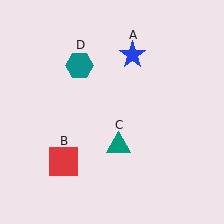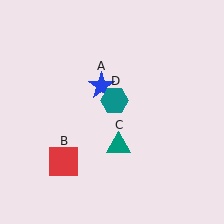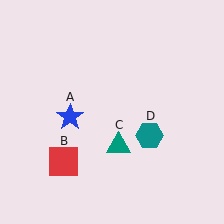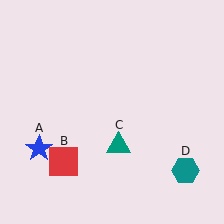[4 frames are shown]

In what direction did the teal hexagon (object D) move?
The teal hexagon (object D) moved down and to the right.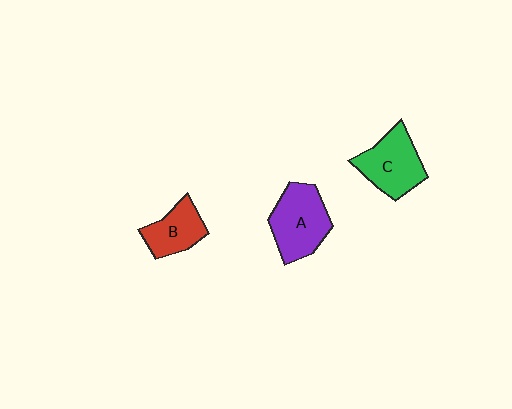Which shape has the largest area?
Shape A (purple).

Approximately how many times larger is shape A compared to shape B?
Approximately 1.5 times.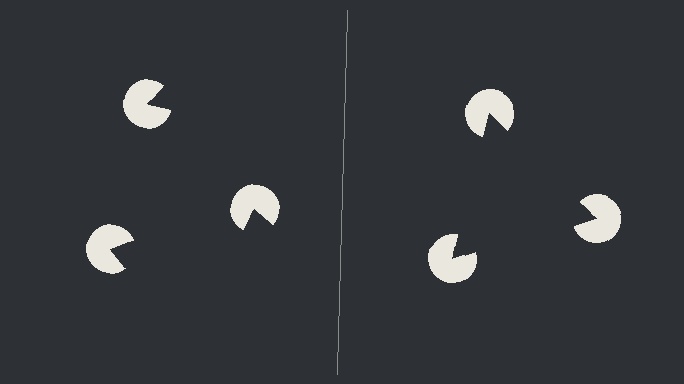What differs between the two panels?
The pac-man discs are positioned identically on both sides; only the wedge orientations differ. On the right they align to a triangle; on the left they are misaligned.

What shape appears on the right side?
An illusory triangle.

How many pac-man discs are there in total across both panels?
6 — 3 on each side.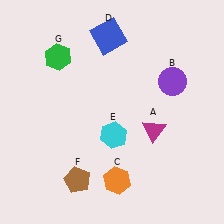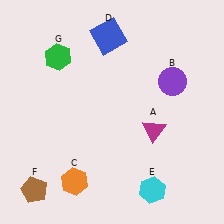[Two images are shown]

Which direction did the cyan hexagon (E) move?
The cyan hexagon (E) moved down.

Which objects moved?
The objects that moved are: the orange hexagon (C), the cyan hexagon (E), the brown pentagon (F).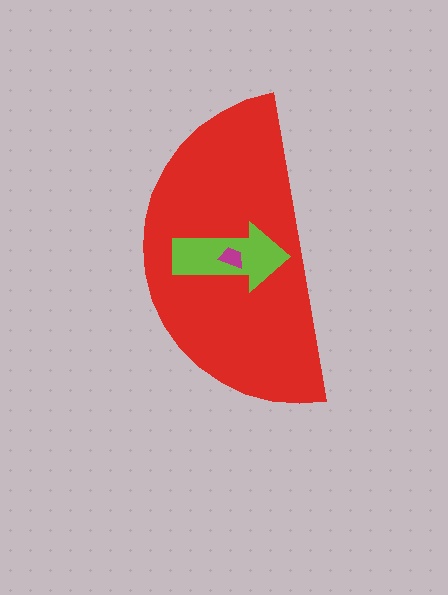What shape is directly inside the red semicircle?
The lime arrow.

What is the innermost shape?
The magenta trapezoid.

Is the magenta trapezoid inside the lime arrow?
Yes.